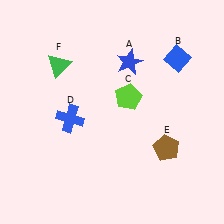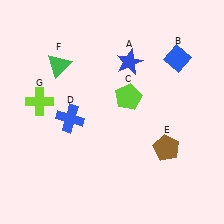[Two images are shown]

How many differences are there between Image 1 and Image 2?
There is 1 difference between the two images.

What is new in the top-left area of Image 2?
A lime cross (G) was added in the top-left area of Image 2.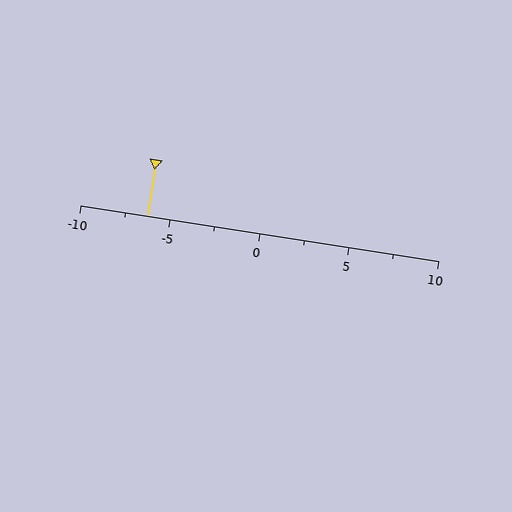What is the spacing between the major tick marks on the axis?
The major ticks are spaced 5 apart.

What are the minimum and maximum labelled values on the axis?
The axis runs from -10 to 10.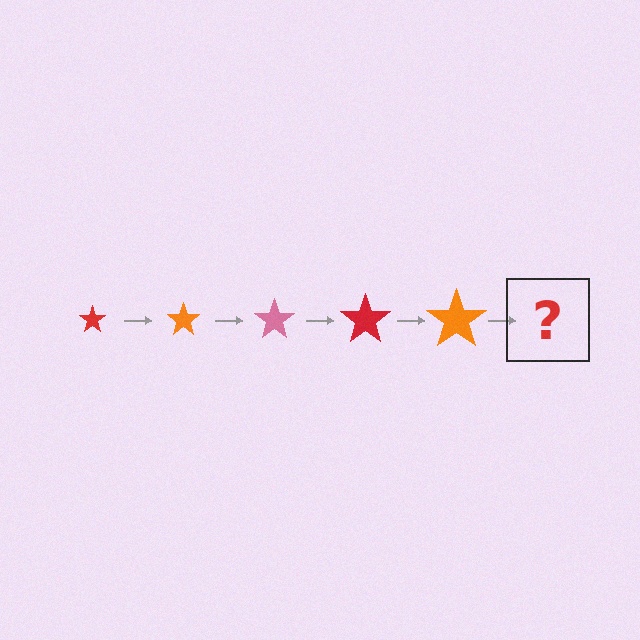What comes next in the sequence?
The next element should be a pink star, larger than the previous one.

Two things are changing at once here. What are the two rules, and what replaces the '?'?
The two rules are that the star grows larger each step and the color cycles through red, orange, and pink. The '?' should be a pink star, larger than the previous one.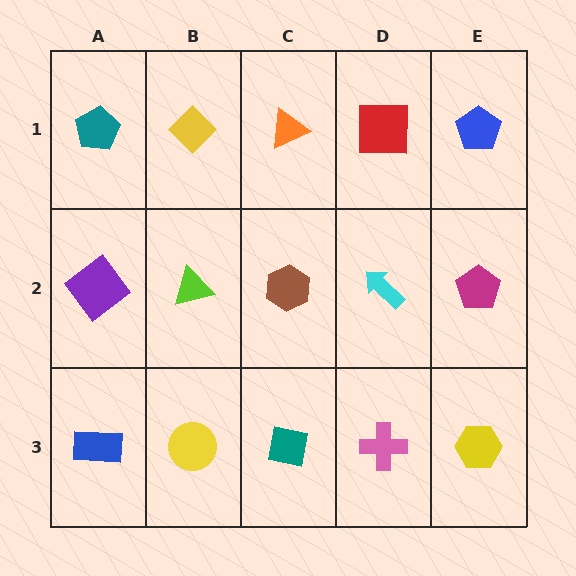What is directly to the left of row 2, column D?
A brown hexagon.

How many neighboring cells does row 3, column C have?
3.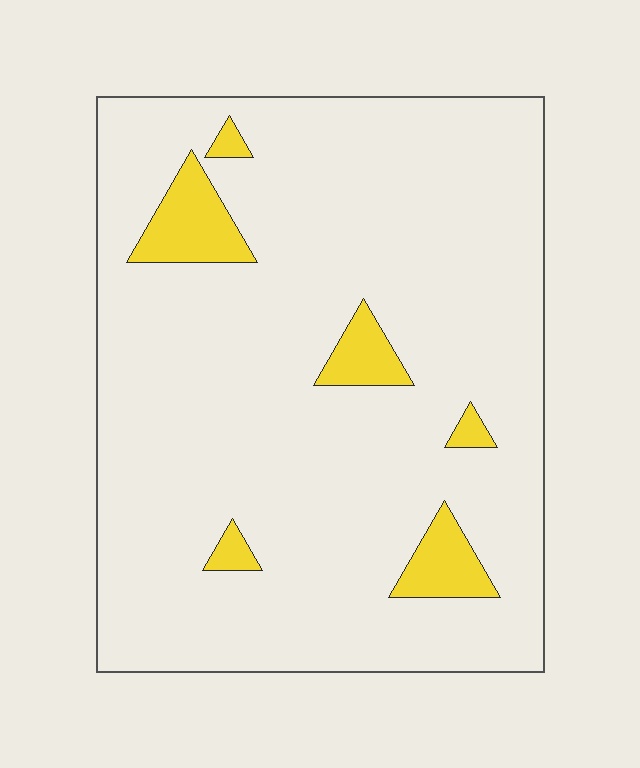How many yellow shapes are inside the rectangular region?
6.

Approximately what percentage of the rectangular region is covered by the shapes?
Approximately 10%.